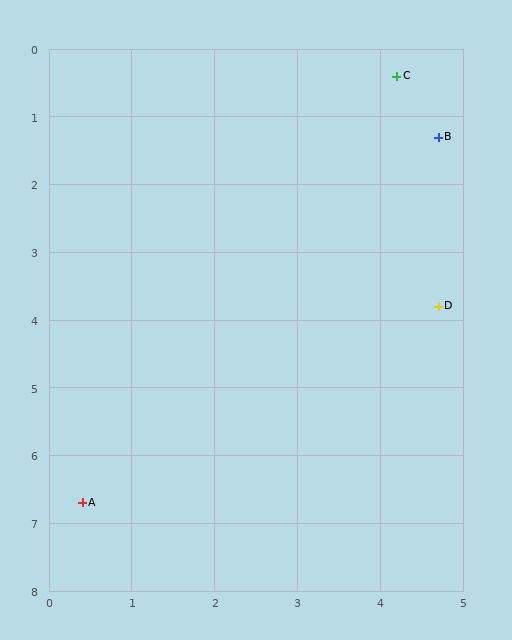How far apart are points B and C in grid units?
Points B and C are about 1.0 grid units apart.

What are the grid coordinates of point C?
Point C is at approximately (4.2, 0.4).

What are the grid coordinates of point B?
Point B is at approximately (4.7, 1.3).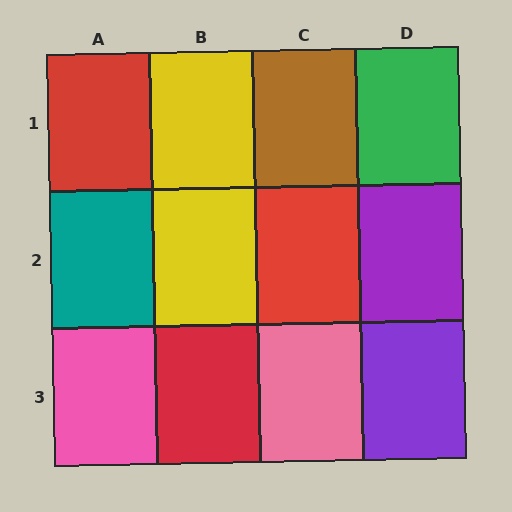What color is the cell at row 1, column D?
Green.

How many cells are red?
3 cells are red.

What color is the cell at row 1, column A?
Red.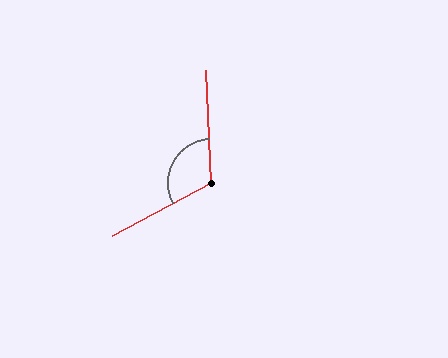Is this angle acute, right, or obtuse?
It is obtuse.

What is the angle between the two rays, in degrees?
Approximately 115 degrees.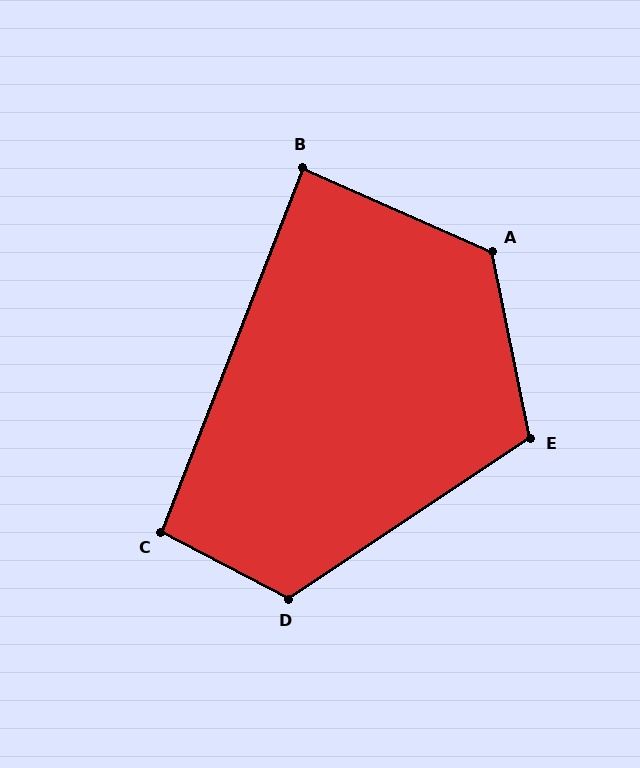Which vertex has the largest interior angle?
A, at approximately 125 degrees.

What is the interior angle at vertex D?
Approximately 119 degrees (obtuse).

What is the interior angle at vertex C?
Approximately 97 degrees (obtuse).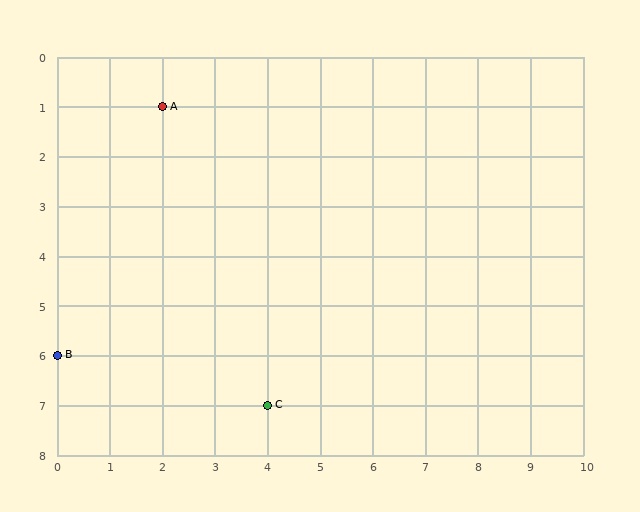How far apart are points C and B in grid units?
Points C and B are 4 columns and 1 row apart (about 4.1 grid units diagonally).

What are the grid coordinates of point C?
Point C is at grid coordinates (4, 7).